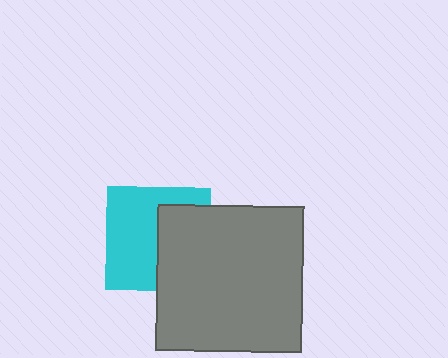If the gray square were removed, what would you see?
You would see the complete cyan square.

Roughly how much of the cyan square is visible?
About half of it is visible (roughly 57%).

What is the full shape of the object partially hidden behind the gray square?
The partially hidden object is a cyan square.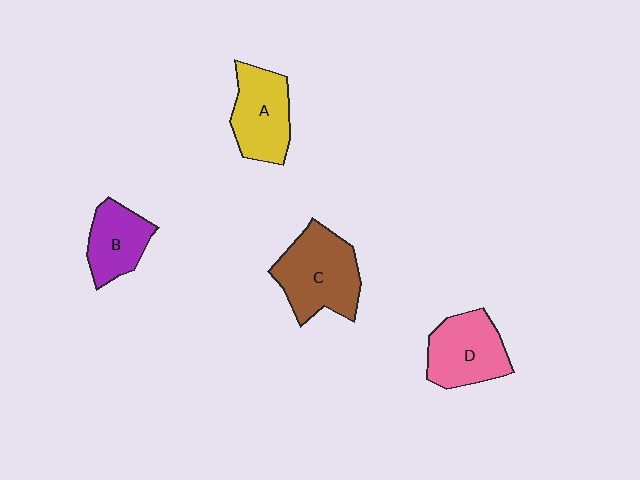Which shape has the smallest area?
Shape B (purple).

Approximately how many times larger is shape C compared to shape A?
Approximately 1.3 times.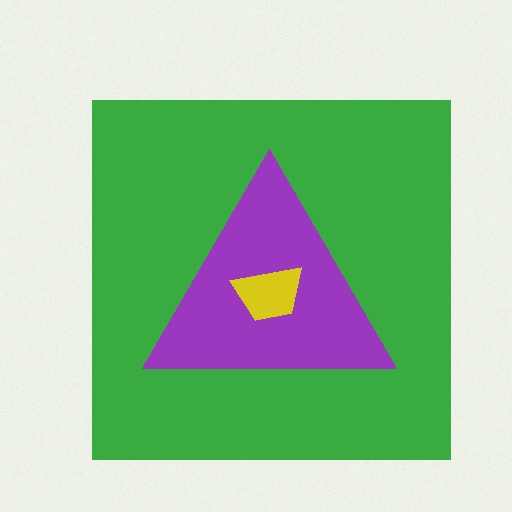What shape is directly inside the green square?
The purple triangle.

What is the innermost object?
The yellow trapezoid.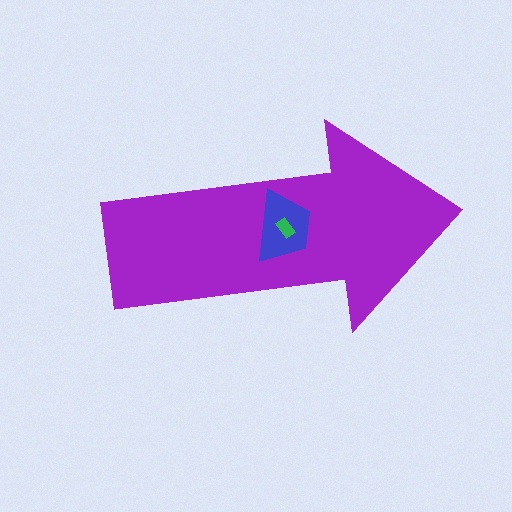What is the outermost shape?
The purple arrow.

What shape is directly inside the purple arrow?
The blue trapezoid.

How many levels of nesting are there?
3.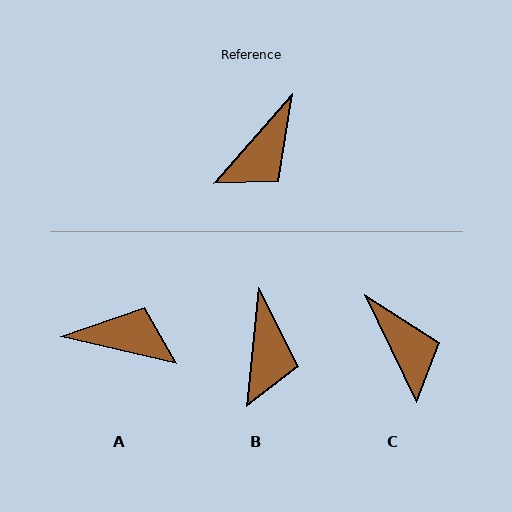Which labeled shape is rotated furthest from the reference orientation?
A, about 118 degrees away.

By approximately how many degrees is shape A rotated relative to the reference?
Approximately 118 degrees counter-clockwise.